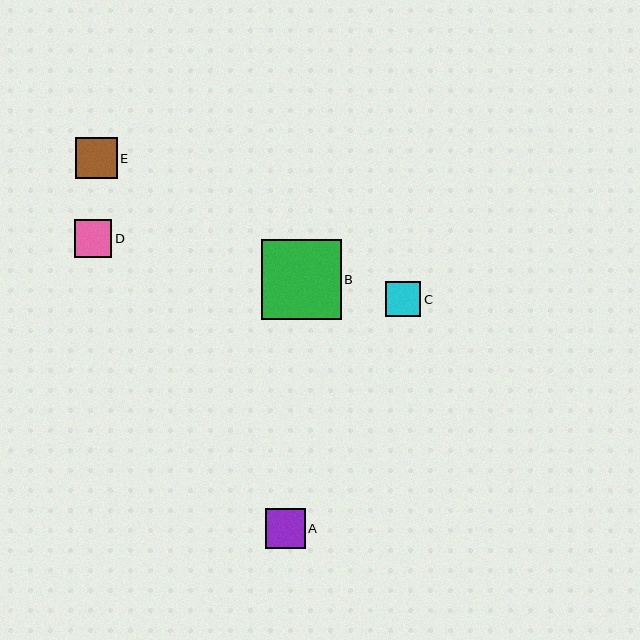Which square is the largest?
Square B is the largest with a size of approximately 80 pixels.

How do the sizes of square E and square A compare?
Square E and square A are approximately the same size.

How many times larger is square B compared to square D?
Square B is approximately 2.1 times the size of square D.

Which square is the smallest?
Square C is the smallest with a size of approximately 35 pixels.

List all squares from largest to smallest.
From largest to smallest: B, E, A, D, C.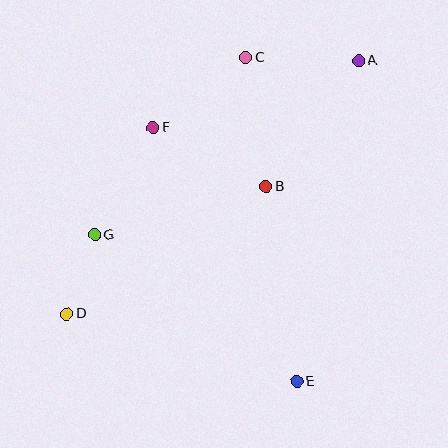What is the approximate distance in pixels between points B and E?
The distance between B and E is approximately 197 pixels.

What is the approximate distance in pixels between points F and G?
The distance between F and G is approximately 122 pixels.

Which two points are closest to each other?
Points D and G are closest to each other.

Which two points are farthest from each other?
Points A and D are farthest from each other.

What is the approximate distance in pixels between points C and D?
The distance between C and D is approximately 312 pixels.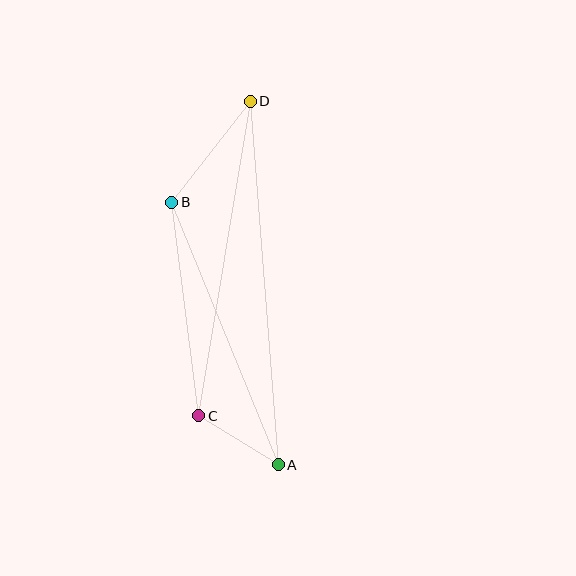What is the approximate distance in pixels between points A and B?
The distance between A and B is approximately 283 pixels.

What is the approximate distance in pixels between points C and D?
The distance between C and D is approximately 318 pixels.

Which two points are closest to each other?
Points A and C are closest to each other.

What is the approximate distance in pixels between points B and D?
The distance between B and D is approximately 128 pixels.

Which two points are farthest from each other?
Points A and D are farthest from each other.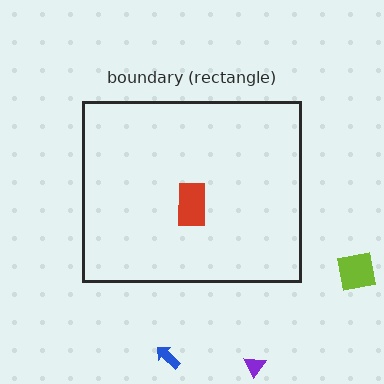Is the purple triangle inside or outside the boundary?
Outside.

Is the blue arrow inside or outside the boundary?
Outside.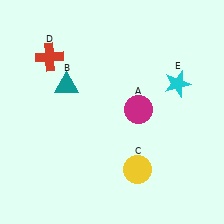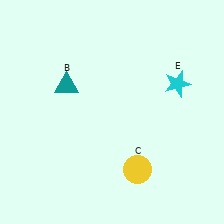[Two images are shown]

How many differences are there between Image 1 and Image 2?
There are 2 differences between the two images.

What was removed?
The magenta circle (A), the red cross (D) were removed in Image 2.